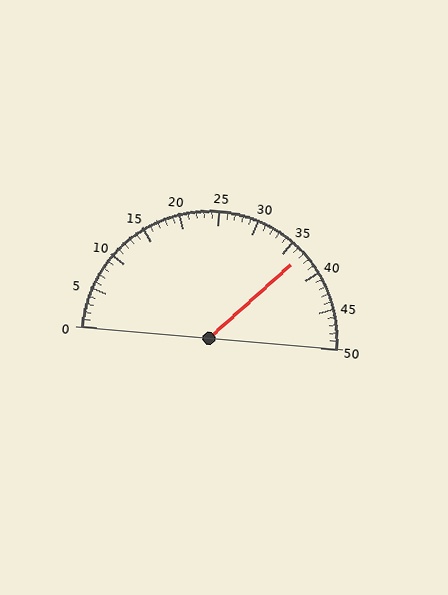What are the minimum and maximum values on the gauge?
The gauge ranges from 0 to 50.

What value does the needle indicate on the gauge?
The needle indicates approximately 37.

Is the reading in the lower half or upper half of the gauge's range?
The reading is in the upper half of the range (0 to 50).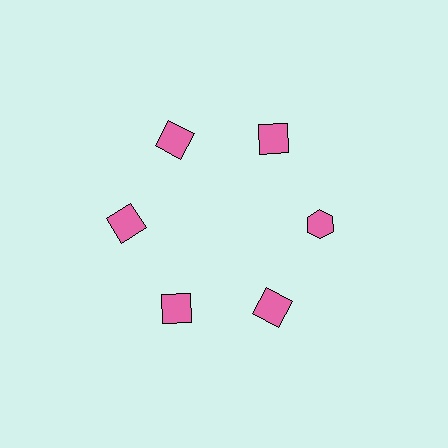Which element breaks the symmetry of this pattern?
The pink hexagon at roughly the 3 o'clock position breaks the symmetry. All other shapes are pink squares.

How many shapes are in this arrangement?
There are 6 shapes arranged in a ring pattern.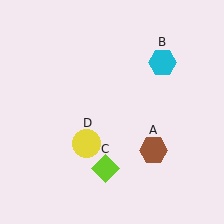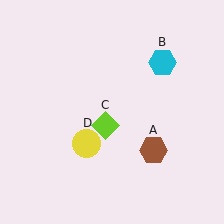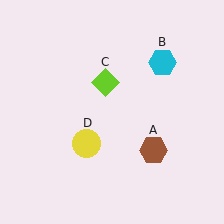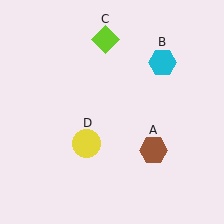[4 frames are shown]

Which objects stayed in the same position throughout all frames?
Brown hexagon (object A) and cyan hexagon (object B) and yellow circle (object D) remained stationary.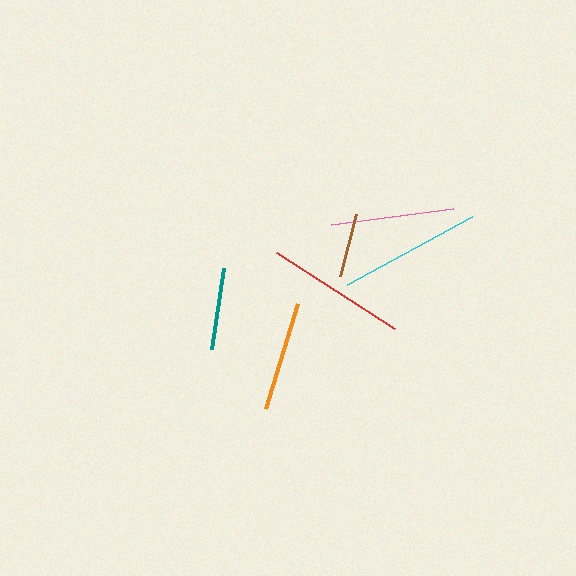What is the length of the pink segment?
The pink segment is approximately 123 pixels long.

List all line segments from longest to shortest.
From longest to shortest: cyan, red, pink, orange, teal, brown.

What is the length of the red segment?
The red segment is approximately 140 pixels long.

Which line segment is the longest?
The cyan line is the longest at approximately 142 pixels.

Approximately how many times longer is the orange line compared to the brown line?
The orange line is approximately 1.7 times the length of the brown line.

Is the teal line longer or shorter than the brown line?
The teal line is longer than the brown line.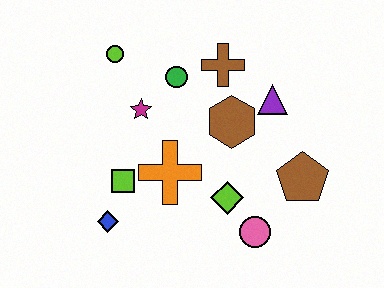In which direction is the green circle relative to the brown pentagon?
The green circle is to the left of the brown pentagon.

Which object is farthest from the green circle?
The pink circle is farthest from the green circle.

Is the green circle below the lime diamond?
No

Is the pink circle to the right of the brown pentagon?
No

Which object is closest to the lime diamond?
The pink circle is closest to the lime diamond.